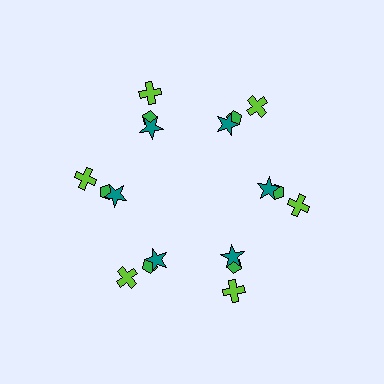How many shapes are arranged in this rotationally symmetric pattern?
There are 18 shapes, arranged in 6 groups of 3.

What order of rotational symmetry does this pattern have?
This pattern has 6-fold rotational symmetry.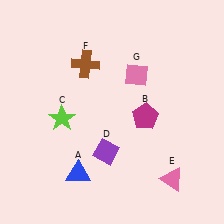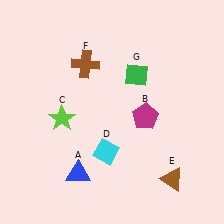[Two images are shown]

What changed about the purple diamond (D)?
In Image 1, D is purple. In Image 2, it changed to cyan.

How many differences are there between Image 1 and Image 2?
There are 3 differences between the two images.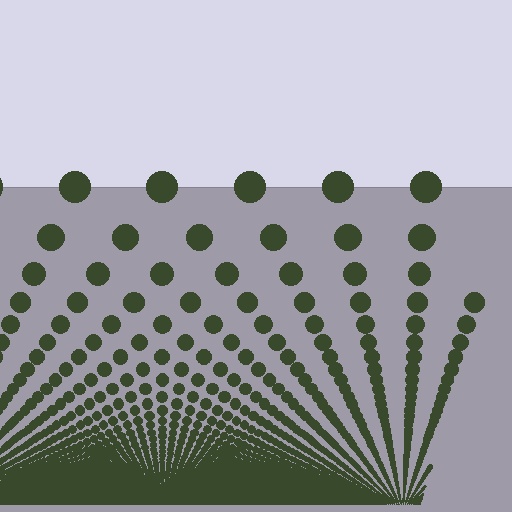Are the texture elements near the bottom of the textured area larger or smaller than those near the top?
Smaller. The gradient is inverted — elements near the bottom are smaller and denser.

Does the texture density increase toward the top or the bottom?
Density increases toward the bottom.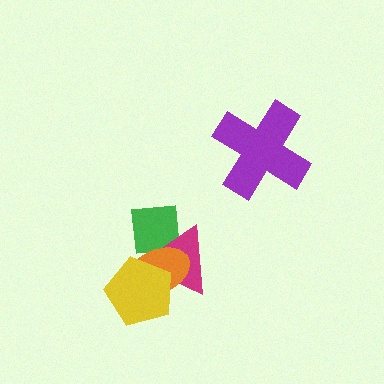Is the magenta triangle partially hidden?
Yes, it is partially covered by another shape.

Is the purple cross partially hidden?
No, no other shape covers it.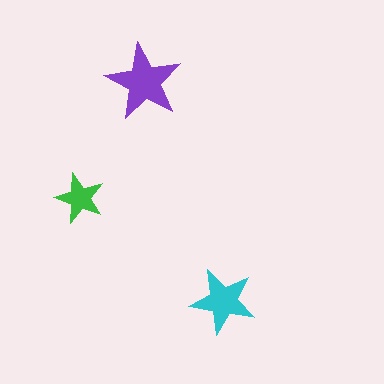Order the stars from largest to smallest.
the purple one, the cyan one, the green one.